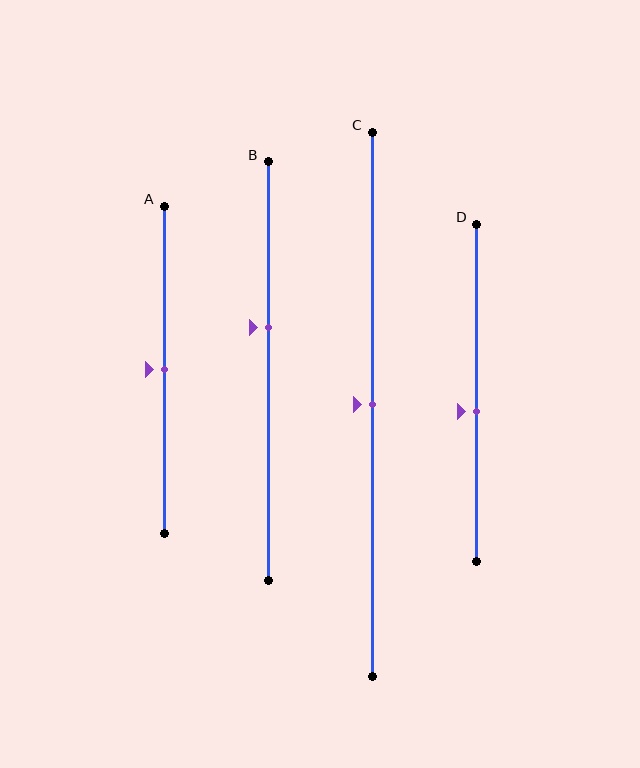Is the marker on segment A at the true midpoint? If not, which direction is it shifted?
Yes, the marker on segment A is at the true midpoint.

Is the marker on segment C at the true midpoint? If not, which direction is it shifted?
Yes, the marker on segment C is at the true midpoint.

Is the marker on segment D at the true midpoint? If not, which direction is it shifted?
No, the marker on segment D is shifted downward by about 6% of the segment length.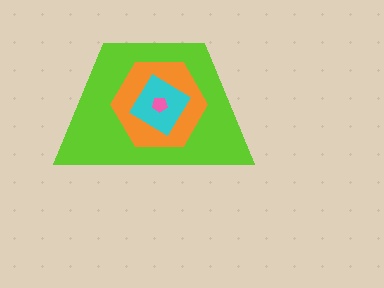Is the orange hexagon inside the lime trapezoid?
Yes.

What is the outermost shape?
The lime trapezoid.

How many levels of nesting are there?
4.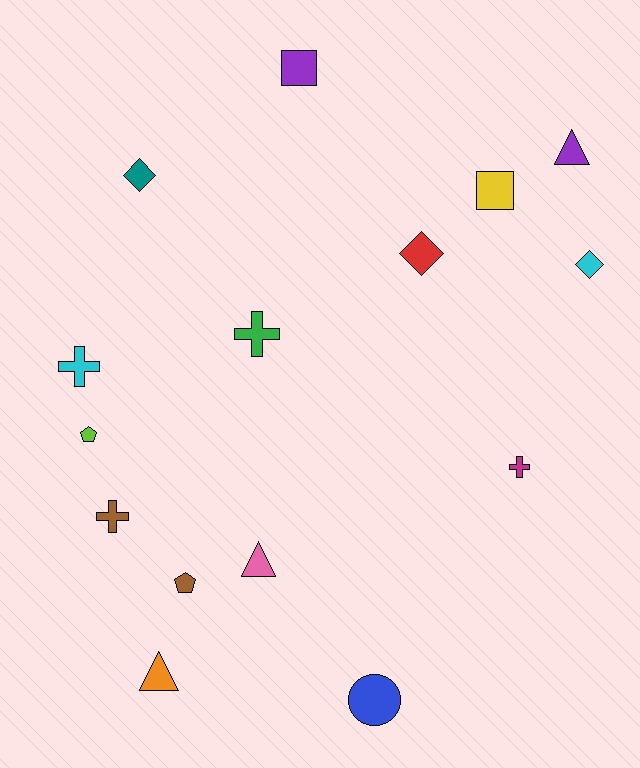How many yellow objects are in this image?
There is 1 yellow object.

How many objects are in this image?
There are 15 objects.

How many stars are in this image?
There are no stars.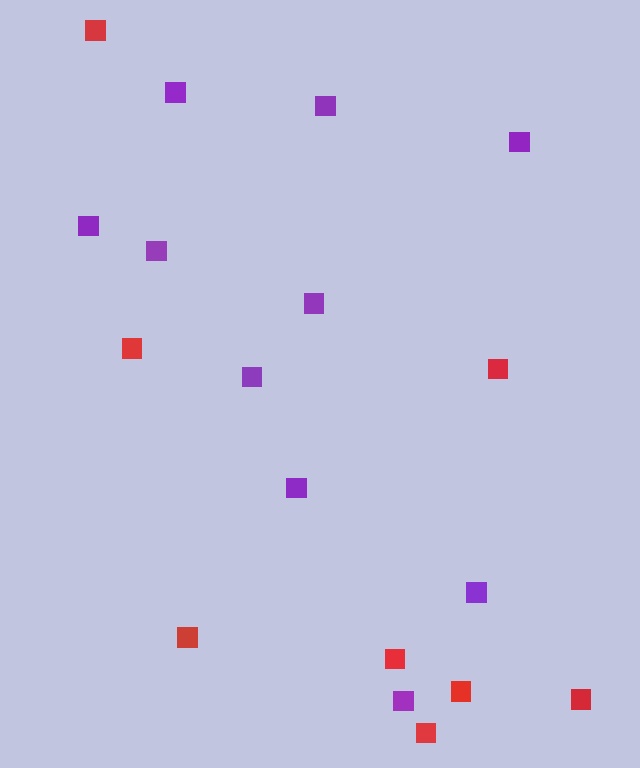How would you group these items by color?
There are 2 groups: one group of red squares (8) and one group of purple squares (10).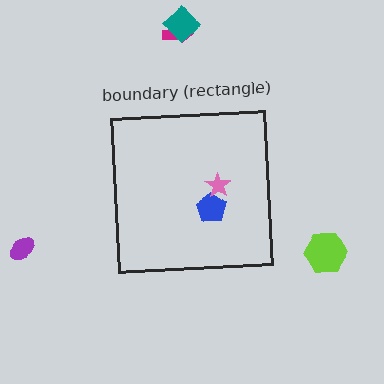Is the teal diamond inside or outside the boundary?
Outside.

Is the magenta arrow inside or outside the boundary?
Outside.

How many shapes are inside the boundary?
2 inside, 4 outside.